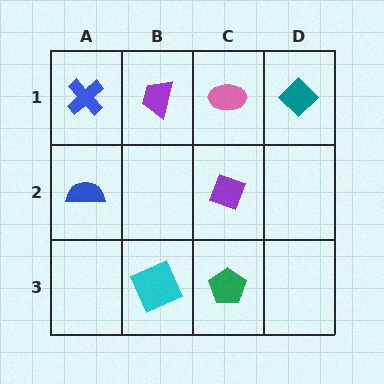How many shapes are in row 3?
2 shapes.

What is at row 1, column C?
A pink ellipse.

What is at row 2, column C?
A purple diamond.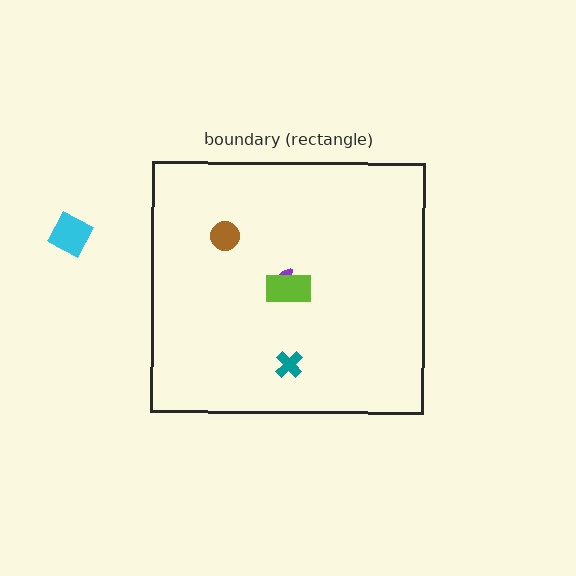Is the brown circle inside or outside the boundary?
Inside.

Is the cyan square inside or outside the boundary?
Outside.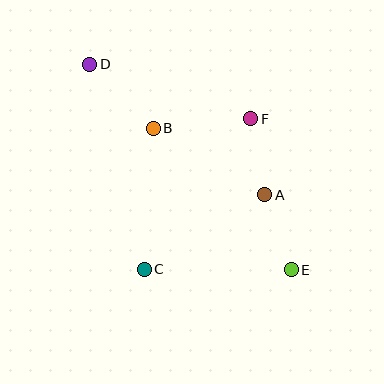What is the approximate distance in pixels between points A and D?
The distance between A and D is approximately 219 pixels.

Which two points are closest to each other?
Points A and F are closest to each other.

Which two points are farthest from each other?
Points D and E are farthest from each other.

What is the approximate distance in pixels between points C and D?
The distance between C and D is approximately 212 pixels.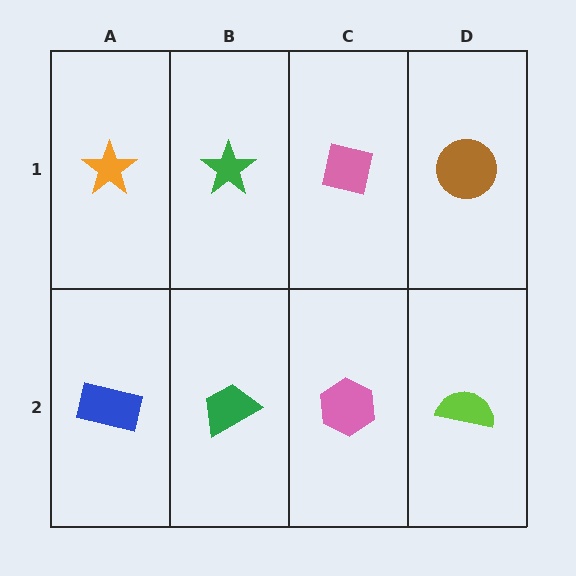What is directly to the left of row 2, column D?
A pink hexagon.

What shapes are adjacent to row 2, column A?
An orange star (row 1, column A), a green trapezoid (row 2, column B).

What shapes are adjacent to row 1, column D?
A lime semicircle (row 2, column D), a pink square (row 1, column C).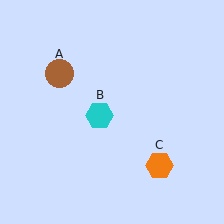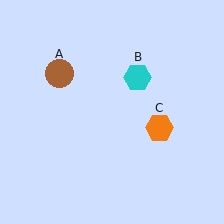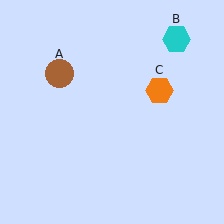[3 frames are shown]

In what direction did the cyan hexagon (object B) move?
The cyan hexagon (object B) moved up and to the right.